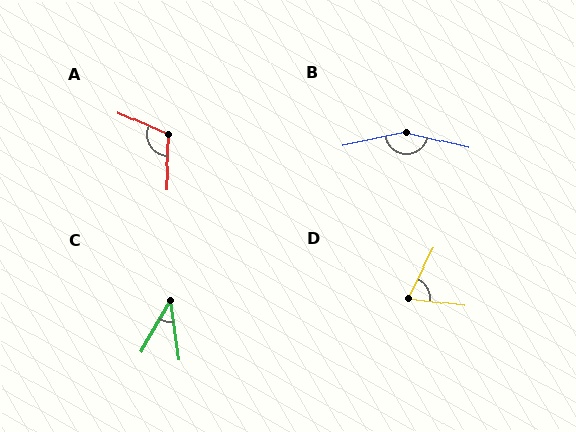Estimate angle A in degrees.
Approximately 111 degrees.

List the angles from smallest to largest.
C (38°), D (70°), A (111°), B (154°).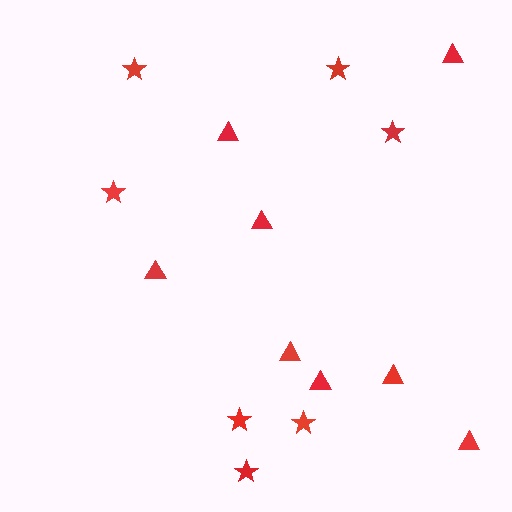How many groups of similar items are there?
There are 2 groups: one group of triangles (8) and one group of stars (7).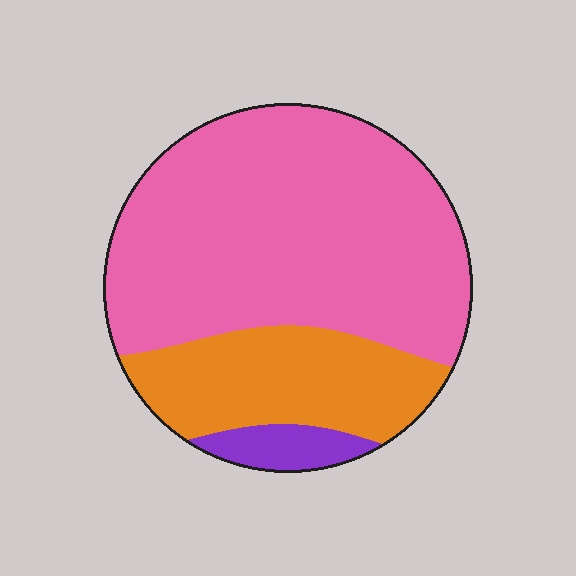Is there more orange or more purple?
Orange.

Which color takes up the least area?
Purple, at roughly 5%.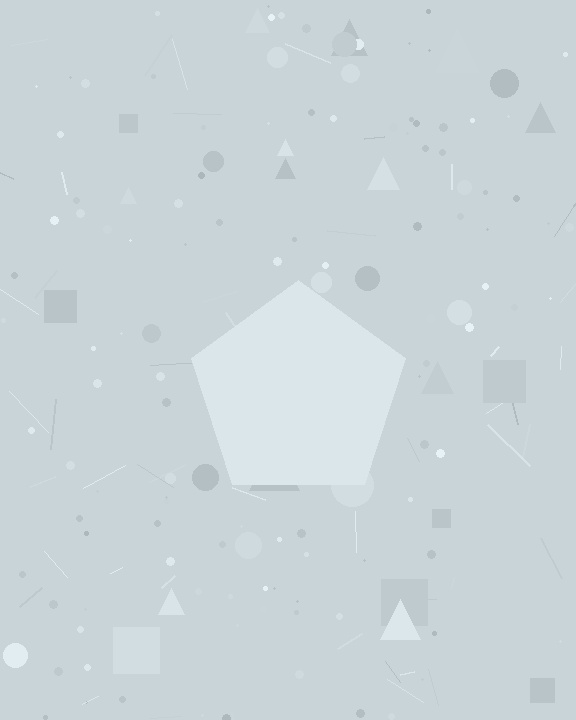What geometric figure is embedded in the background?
A pentagon is embedded in the background.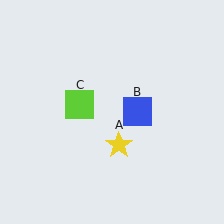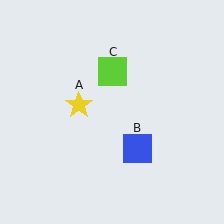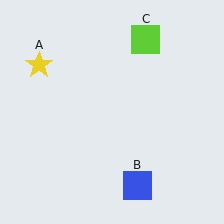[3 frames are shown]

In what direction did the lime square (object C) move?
The lime square (object C) moved up and to the right.